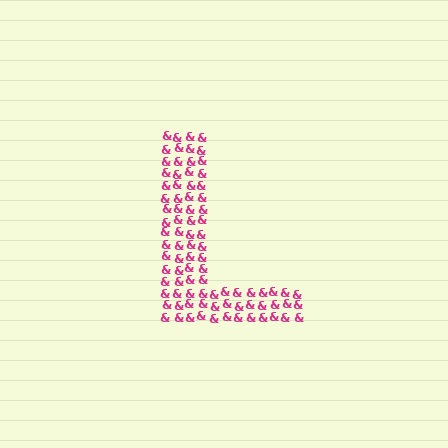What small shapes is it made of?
It is made of small ampersands.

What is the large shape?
The large shape is the letter L.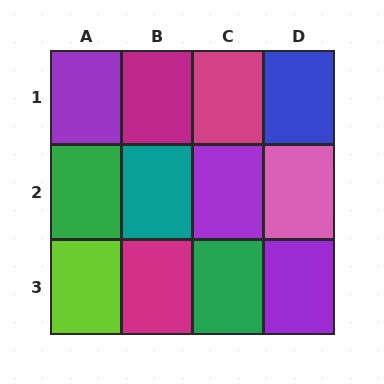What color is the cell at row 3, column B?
Magenta.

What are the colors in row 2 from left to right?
Green, teal, purple, pink.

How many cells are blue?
1 cell is blue.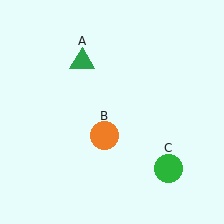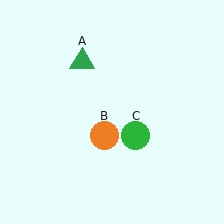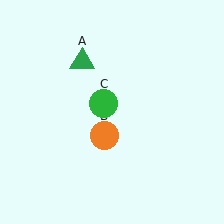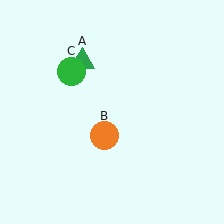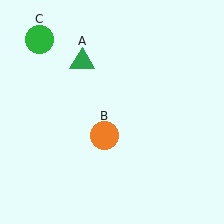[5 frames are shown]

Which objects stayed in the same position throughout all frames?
Green triangle (object A) and orange circle (object B) remained stationary.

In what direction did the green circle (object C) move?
The green circle (object C) moved up and to the left.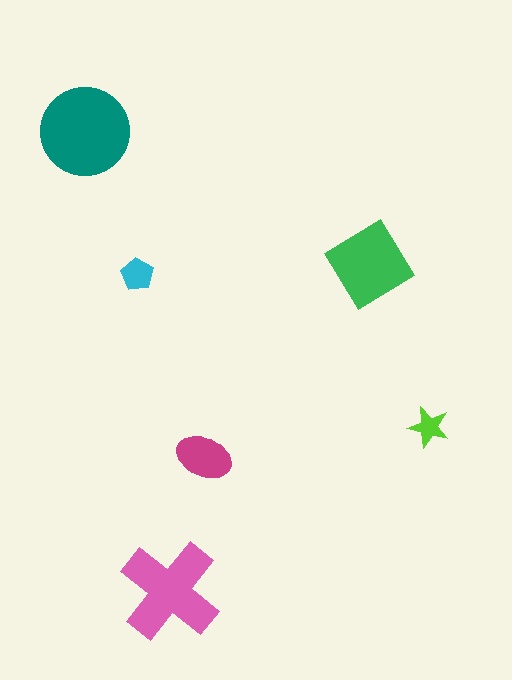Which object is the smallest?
The lime star.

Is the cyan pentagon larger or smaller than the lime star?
Larger.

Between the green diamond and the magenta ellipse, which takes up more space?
The green diamond.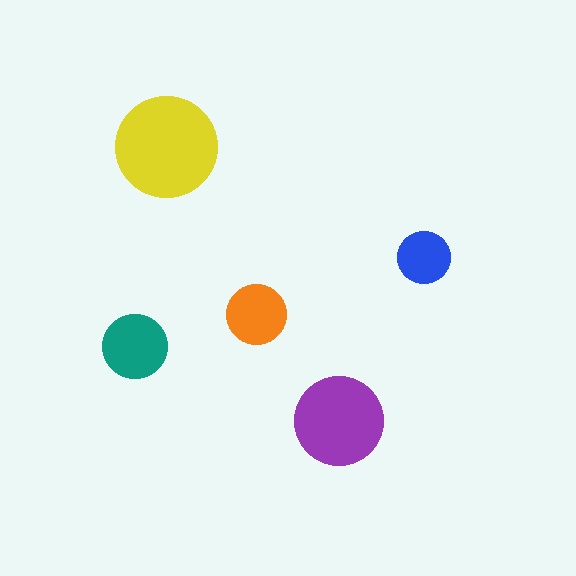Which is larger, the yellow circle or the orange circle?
The yellow one.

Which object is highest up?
The yellow circle is topmost.